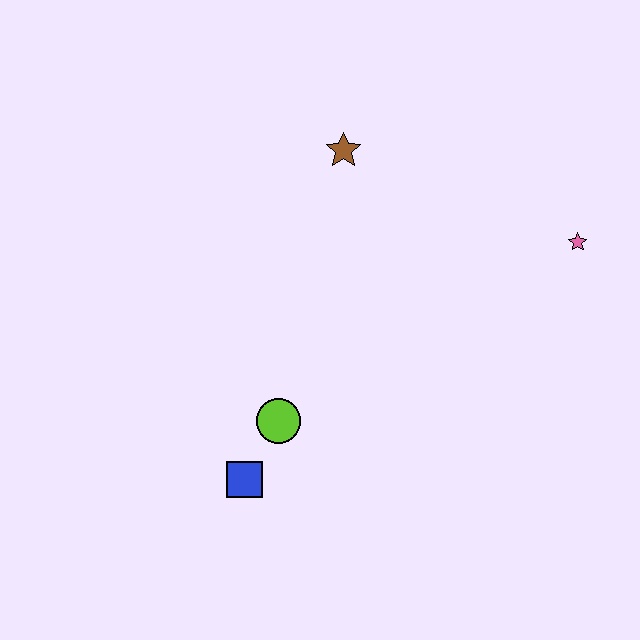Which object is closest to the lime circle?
The blue square is closest to the lime circle.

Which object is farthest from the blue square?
The pink star is farthest from the blue square.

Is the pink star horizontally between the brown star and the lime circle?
No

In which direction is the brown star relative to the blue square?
The brown star is above the blue square.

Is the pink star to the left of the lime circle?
No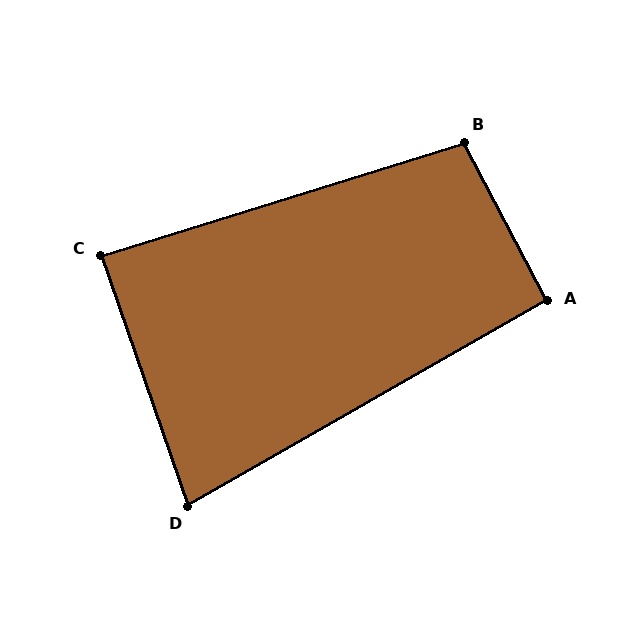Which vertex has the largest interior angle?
B, at approximately 101 degrees.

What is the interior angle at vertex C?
Approximately 88 degrees (approximately right).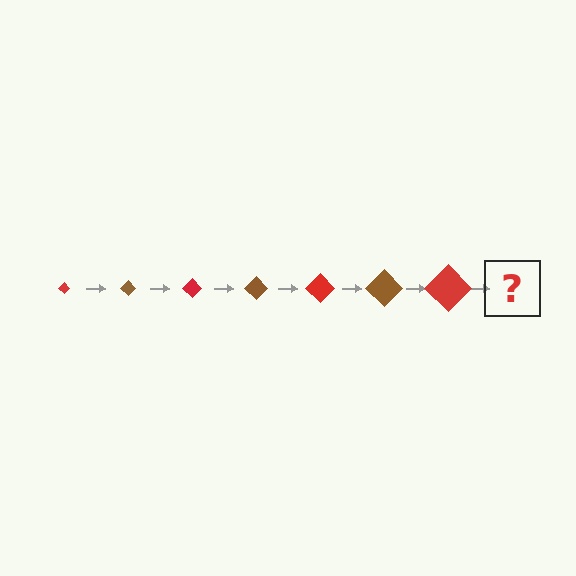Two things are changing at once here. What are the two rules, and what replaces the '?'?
The two rules are that the diamond grows larger each step and the color cycles through red and brown. The '?' should be a brown diamond, larger than the previous one.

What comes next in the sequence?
The next element should be a brown diamond, larger than the previous one.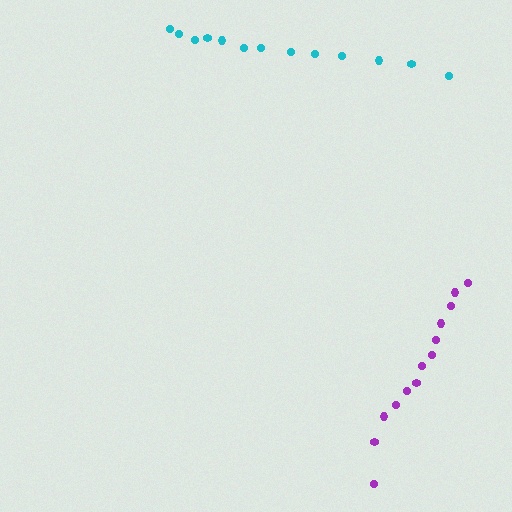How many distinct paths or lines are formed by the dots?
There are 2 distinct paths.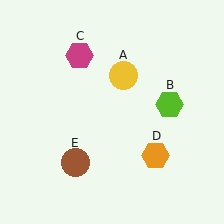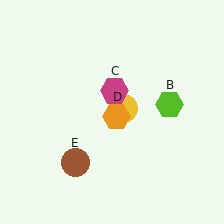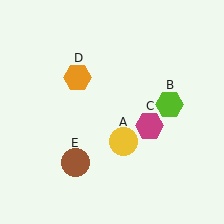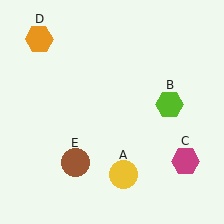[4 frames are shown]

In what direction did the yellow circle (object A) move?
The yellow circle (object A) moved down.